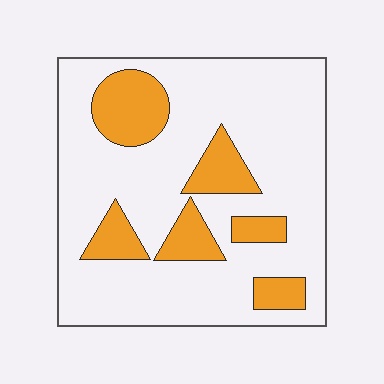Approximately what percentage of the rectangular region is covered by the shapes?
Approximately 20%.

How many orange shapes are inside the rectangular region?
6.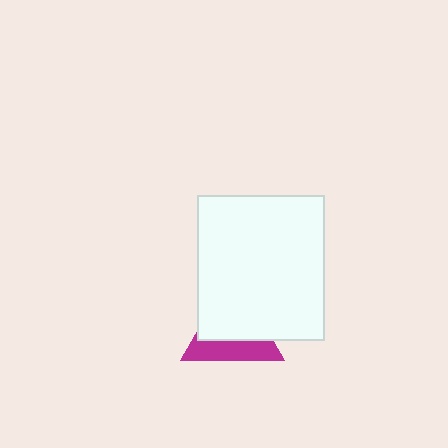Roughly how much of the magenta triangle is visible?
A small part of it is visible (roughly 40%).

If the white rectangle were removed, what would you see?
You would see the complete magenta triangle.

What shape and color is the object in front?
The object in front is a white rectangle.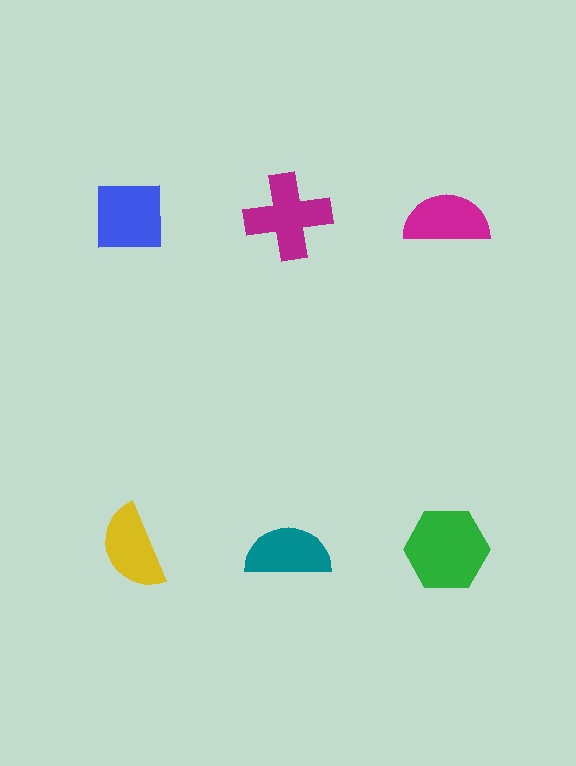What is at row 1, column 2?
A magenta cross.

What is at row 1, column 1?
A blue square.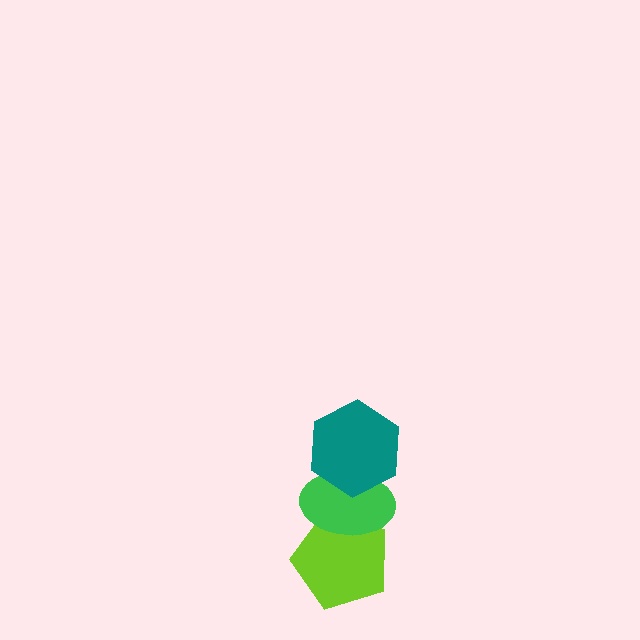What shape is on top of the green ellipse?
The teal hexagon is on top of the green ellipse.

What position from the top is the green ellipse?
The green ellipse is 2nd from the top.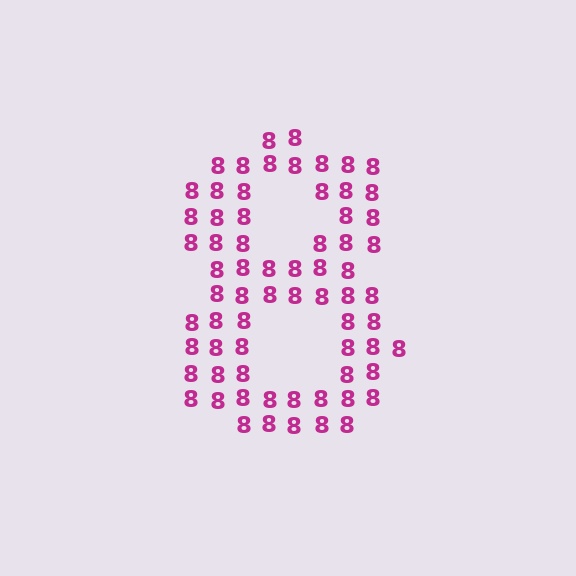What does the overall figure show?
The overall figure shows the digit 8.